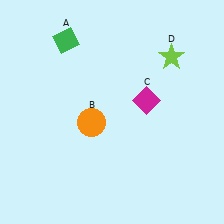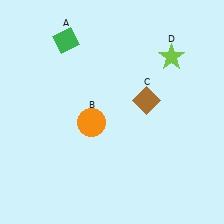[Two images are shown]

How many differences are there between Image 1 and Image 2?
There is 1 difference between the two images.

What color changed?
The diamond (C) changed from magenta in Image 1 to brown in Image 2.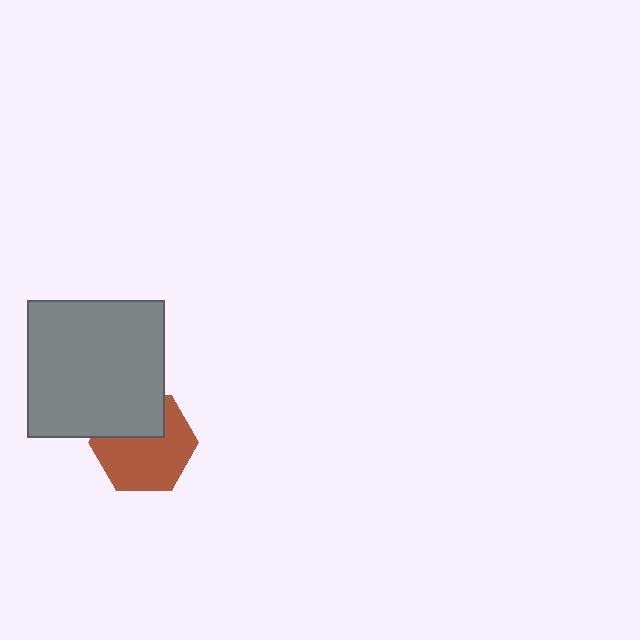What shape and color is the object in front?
The object in front is a gray square.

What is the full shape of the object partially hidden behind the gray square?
The partially hidden object is a brown hexagon.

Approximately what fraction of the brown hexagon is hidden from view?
Roughly 33% of the brown hexagon is hidden behind the gray square.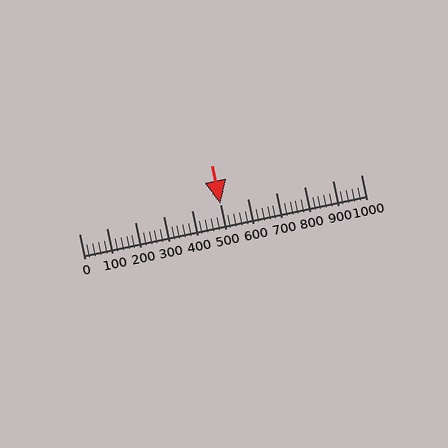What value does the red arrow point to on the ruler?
The red arrow points to approximately 500.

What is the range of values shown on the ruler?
The ruler shows values from 0 to 1000.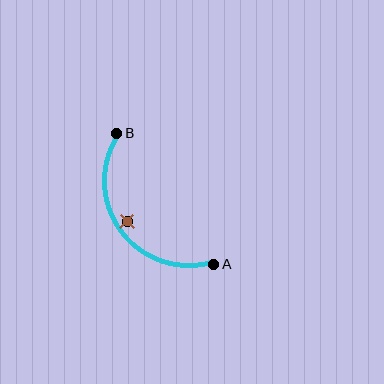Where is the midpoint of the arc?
The arc midpoint is the point on the curve farthest from the straight line joining A and B. It sits below and to the left of that line.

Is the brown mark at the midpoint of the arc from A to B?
No — the brown mark does not lie on the arc at all. It sits slightly inside the curve.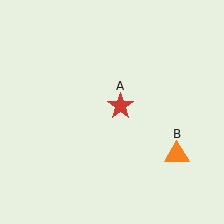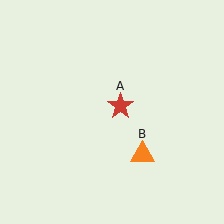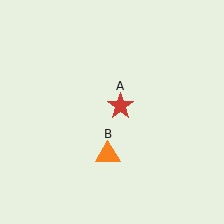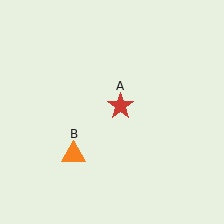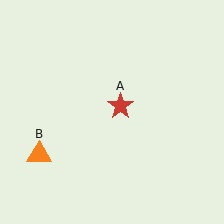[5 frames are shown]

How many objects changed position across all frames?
1 object changed position: orange triangle (object B).